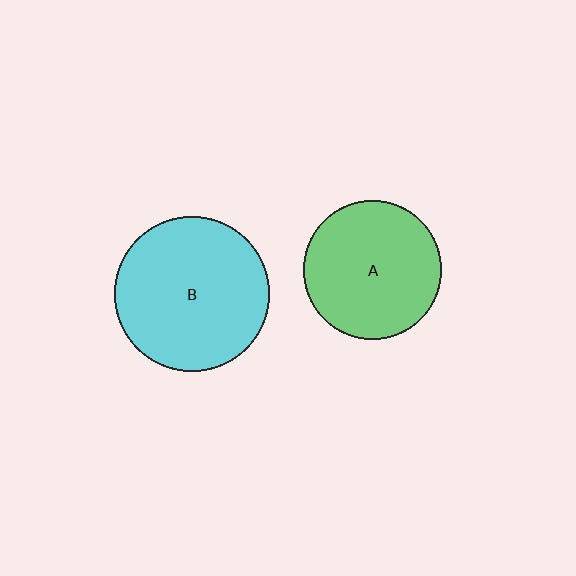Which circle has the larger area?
Circle B (cyan).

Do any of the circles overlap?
No, none of the circles overlap.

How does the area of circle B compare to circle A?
Approximately 1.3 times.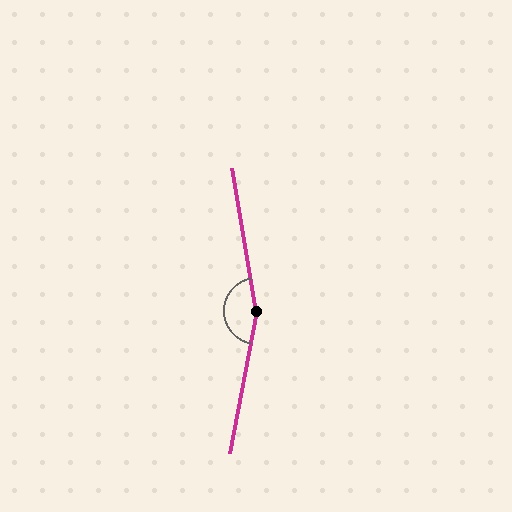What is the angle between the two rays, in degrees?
Approximately 159 degrees.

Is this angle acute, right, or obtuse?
It is obtuse.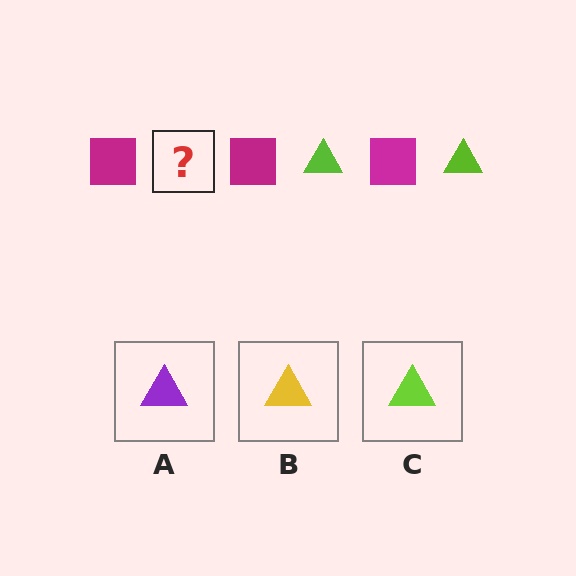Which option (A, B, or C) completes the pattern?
C.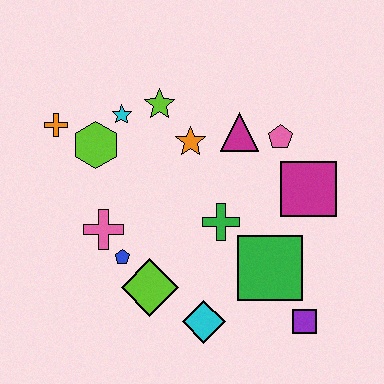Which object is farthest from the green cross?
The orange cross is farthest from the green cross.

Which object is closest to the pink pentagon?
The magenta triangle is closest to the pink pentagon.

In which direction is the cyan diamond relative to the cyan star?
The cyan diamond is below the cyan star.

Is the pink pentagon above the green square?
Yes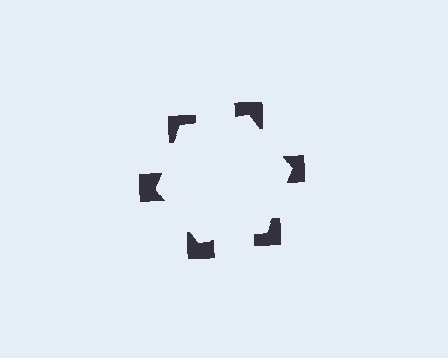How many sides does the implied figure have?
6 sides.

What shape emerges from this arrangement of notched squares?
An illusory hexagon — its edges are inferred from the aligned wedge cuts in the notched squares, not physically drawn.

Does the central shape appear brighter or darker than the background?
It typically appears slightly brighter than the background, even though no actual brightness change is drawn.